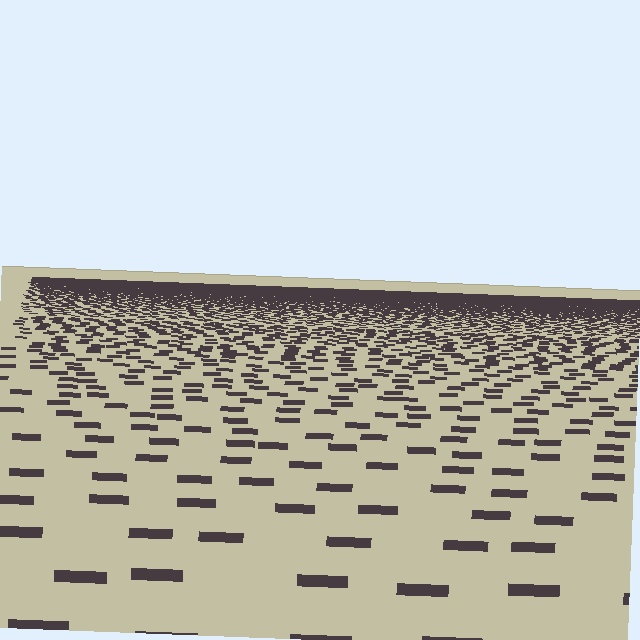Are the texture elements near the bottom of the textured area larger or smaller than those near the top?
Larger. Near the bottom, elements are closer to the viewer and appear at a bigger on-screen size.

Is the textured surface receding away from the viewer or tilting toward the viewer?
The surface is receding away from the viewer. Texture elements get smaller and denser toward the top.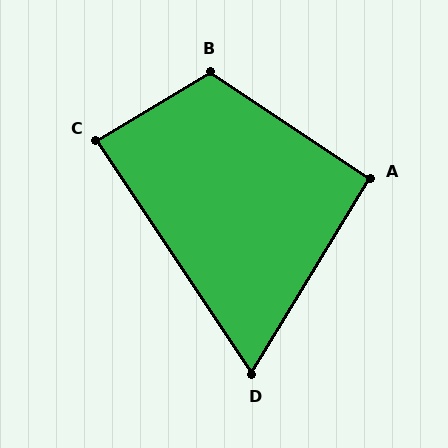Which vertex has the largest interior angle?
B, at approximately 115 degrees.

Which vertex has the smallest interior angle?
D, at approximately 65 degrees.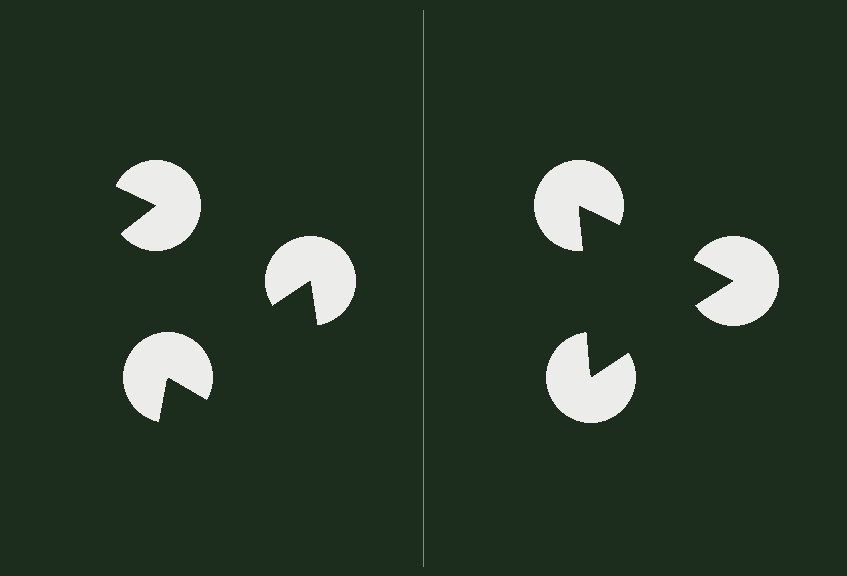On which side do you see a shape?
An illusory triangle appears on the right side. On the left side the wedge cuts are rotated, so no coherent shape forms.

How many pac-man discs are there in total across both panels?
6 — 3 on each side.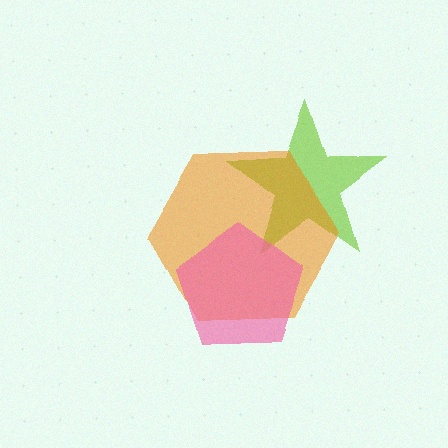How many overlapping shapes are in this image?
There are 3 overlapping shapes in the image.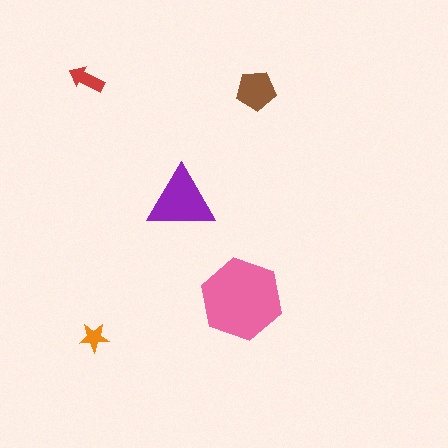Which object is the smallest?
The orange star.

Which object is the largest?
The pink hexagon.